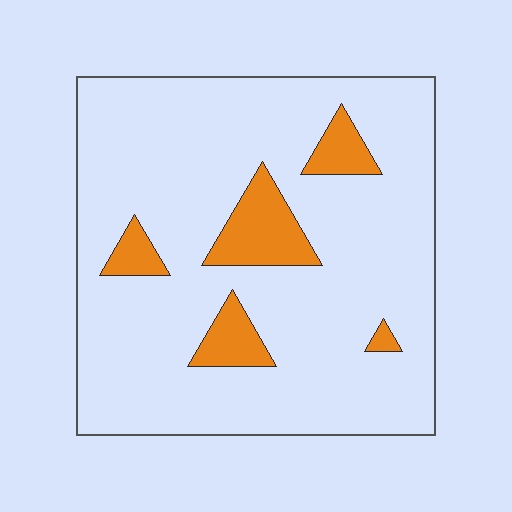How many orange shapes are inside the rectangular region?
5.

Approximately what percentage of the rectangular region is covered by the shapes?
Approximately 10%.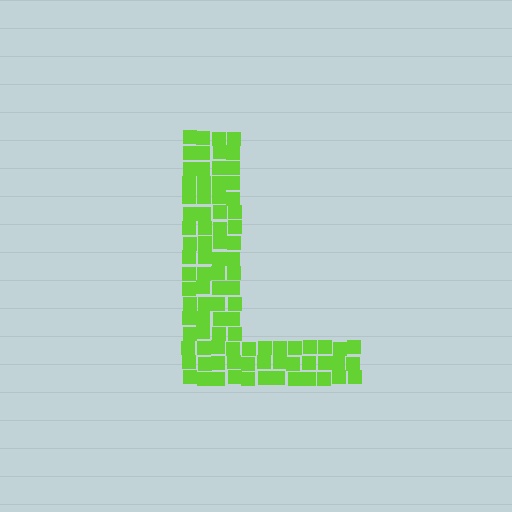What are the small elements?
The small elements are squares.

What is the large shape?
The large shape is the letter L.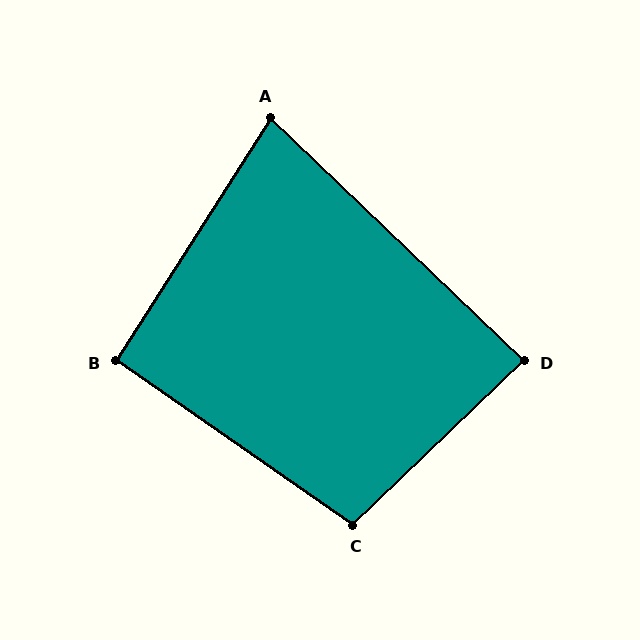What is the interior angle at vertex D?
Approximately 88 degrees (approximately right).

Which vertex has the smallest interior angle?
A, at approximately 79 degrees.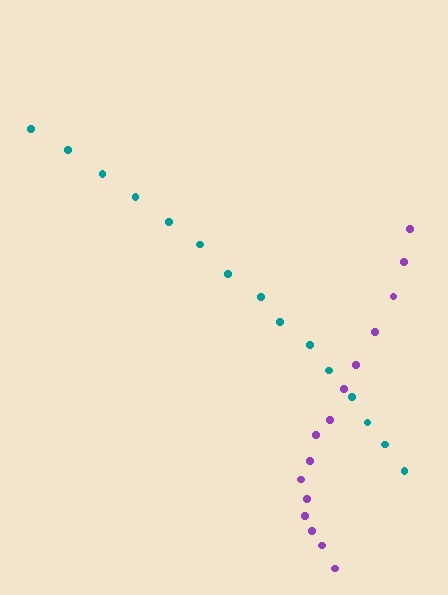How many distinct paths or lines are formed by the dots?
There are 2 distinct paths.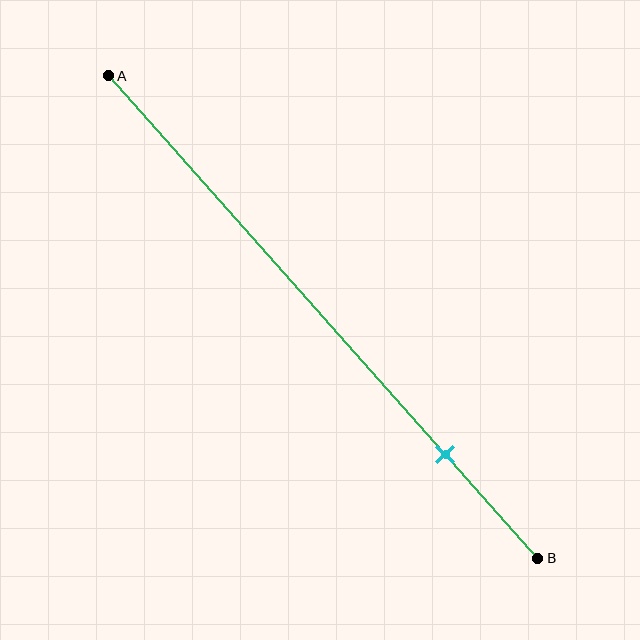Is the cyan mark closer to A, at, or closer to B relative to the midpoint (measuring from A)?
The cyan mark is closer to point B than the midpoint of segment AB.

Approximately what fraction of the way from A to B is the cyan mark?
The cyan mark is approximately 80% of the way from A to B.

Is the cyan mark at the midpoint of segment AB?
No, the mark is at about 80% from A, not at the 50% midpoint.